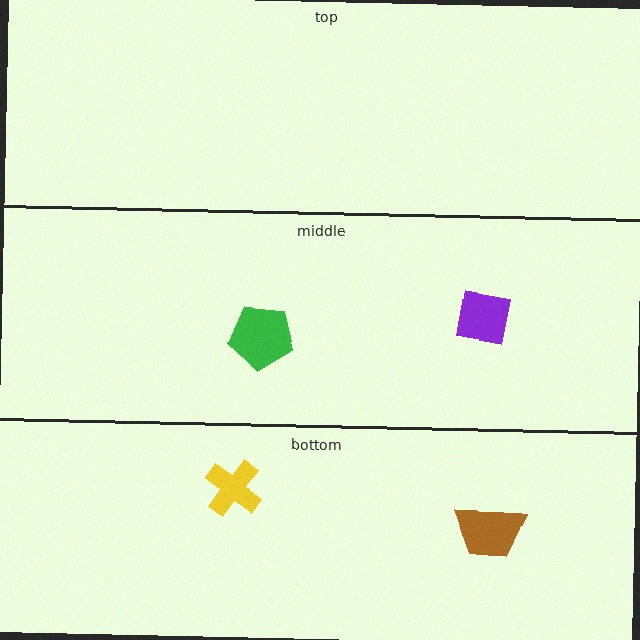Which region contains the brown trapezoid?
The bottom region.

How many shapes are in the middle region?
2.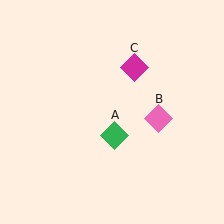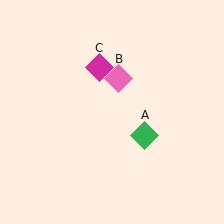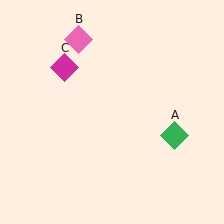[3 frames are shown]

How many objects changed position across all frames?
3 objects changed position: green diamond (object A), pink diamond (object B), magenta diamond (object C).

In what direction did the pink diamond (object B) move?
The pink diamond (object B) moved up and to the left.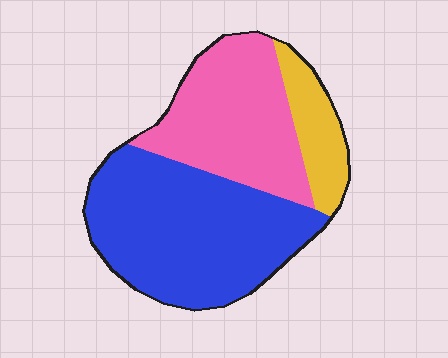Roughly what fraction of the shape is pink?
Pink takes up about one third (1/3) of the shape.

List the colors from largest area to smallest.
From largest to smallest: blue, pink, yellow.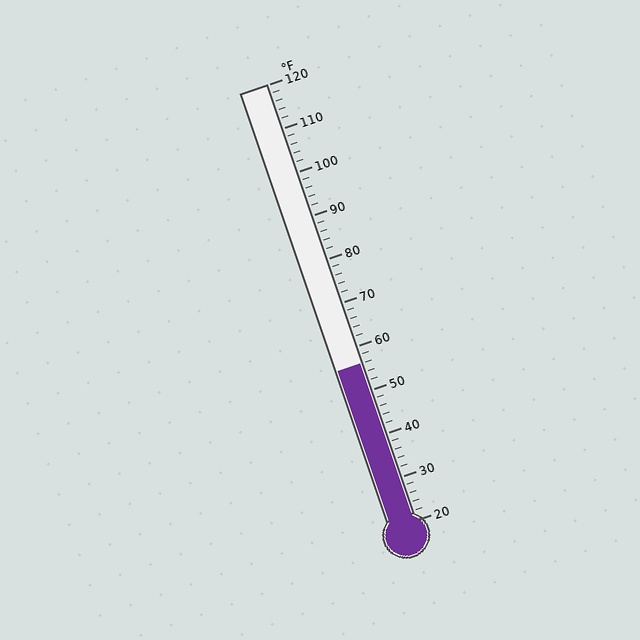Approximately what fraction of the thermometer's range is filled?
The thermometer is filled to approximately 35% of its range.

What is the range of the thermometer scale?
The thermometer scale ranges from 20°F to 120°F.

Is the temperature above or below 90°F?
The temperature is below 90°F.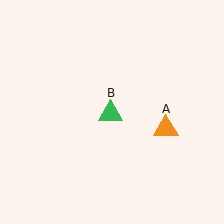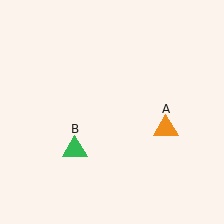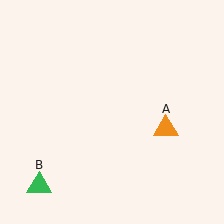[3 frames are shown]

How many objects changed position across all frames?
1 object changed position: green triangle (object B).